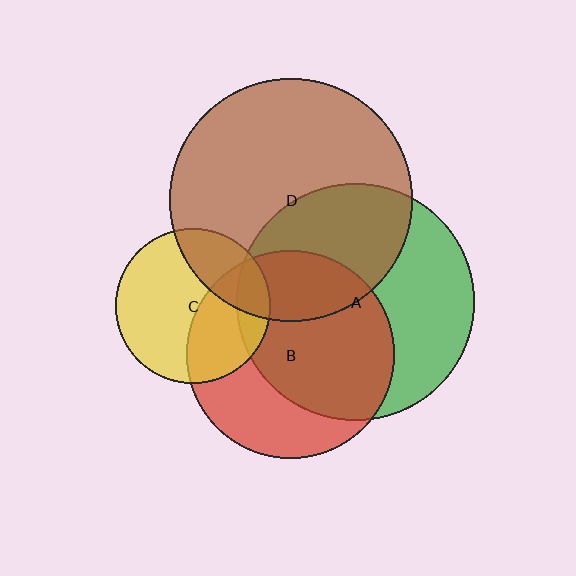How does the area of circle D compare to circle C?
Approximately 2.5 times.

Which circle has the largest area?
Circle D (brown).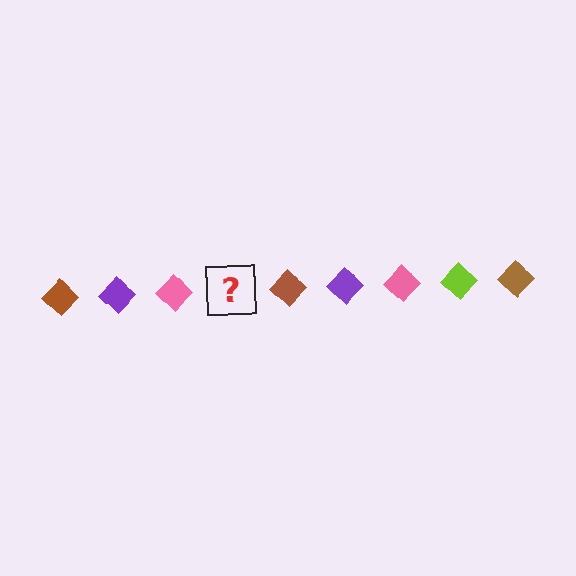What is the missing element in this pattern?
The missing element is a lime diamond.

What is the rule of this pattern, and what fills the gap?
The rule is that the pattern cycles through brown, purple, pink, lime diamonds. The gap should be filled with a lime diamond.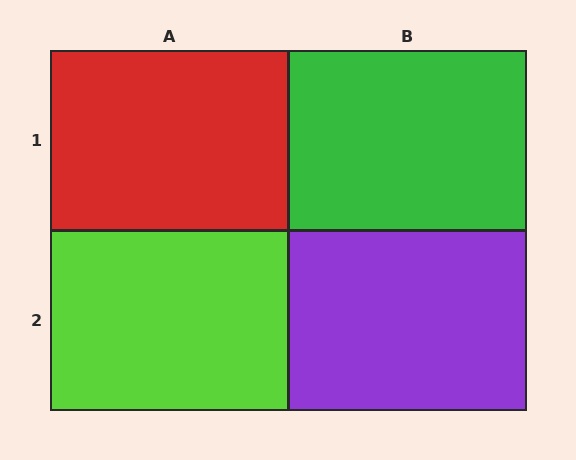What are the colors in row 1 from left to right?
Red, green.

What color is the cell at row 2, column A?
Lime.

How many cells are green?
1 cell is green.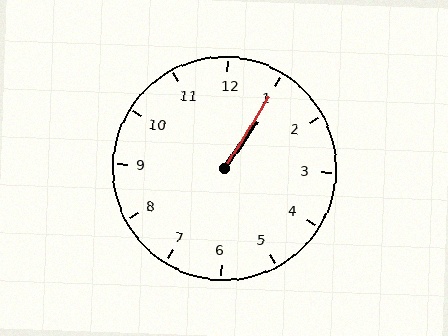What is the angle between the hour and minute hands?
Approximately 2 degrees.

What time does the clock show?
1:05.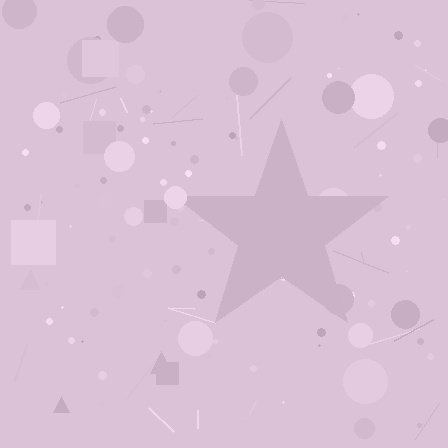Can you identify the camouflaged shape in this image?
The camouflaged shape is a star.